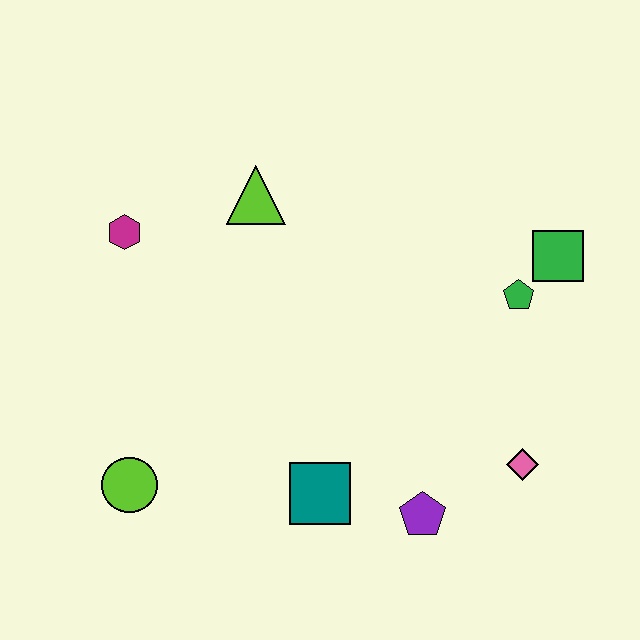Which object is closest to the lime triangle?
The magenta hexagon is closest to the lime triangle.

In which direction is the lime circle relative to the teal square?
The lime circle is to the left of the teal square.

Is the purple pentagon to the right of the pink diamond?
No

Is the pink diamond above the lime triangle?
No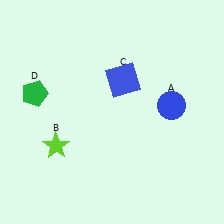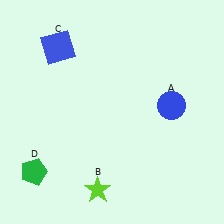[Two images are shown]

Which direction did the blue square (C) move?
The blue square (C) moved left.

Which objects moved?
The objects that moved are: the lime star (B), the blue square (C), the green pentagon (D).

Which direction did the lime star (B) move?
The lime star (B) moved down.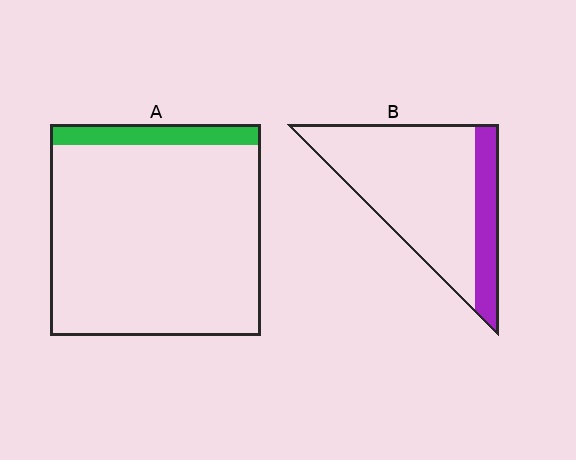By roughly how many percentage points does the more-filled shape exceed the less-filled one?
By roughly 10 percentage points (B over A).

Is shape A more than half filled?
No.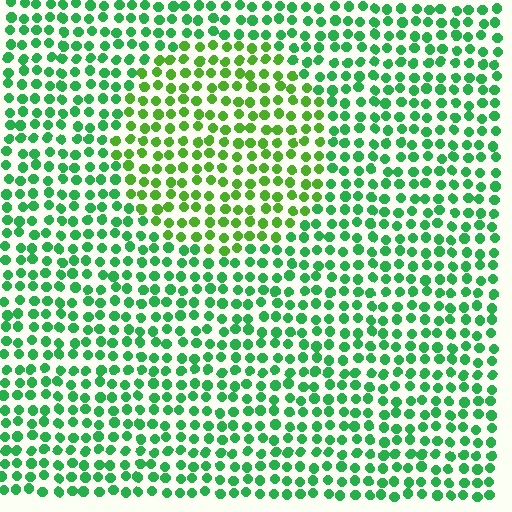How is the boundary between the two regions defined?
The boundary is defined purely by a slight shift in hue (about 32 degrees). Spacing, size, and orientation are identical on both sides.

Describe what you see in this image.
The image is filled with small green elements in a uniform arrangement. A circle-shaped region is visible where the elements are tinted to a slightly different hue, forming a subtle color boundary.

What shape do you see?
I see a circle.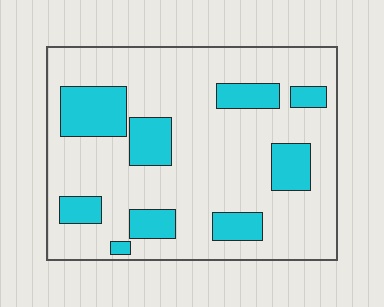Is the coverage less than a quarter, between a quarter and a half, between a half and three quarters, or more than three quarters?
Less than a quarter.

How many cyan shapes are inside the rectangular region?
9.